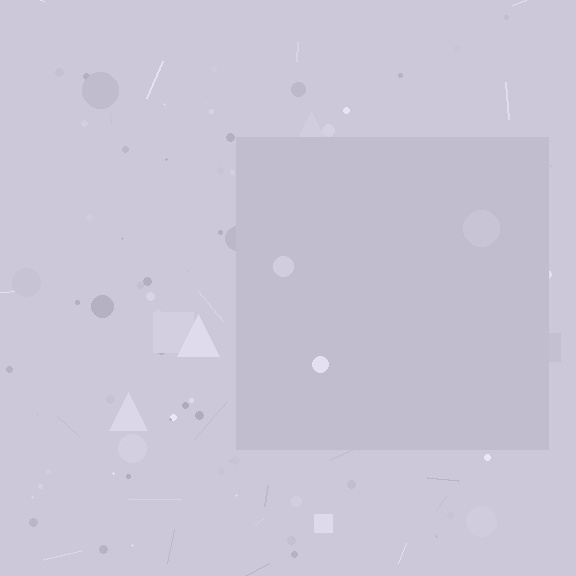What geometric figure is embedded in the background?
A square is embedded in the background.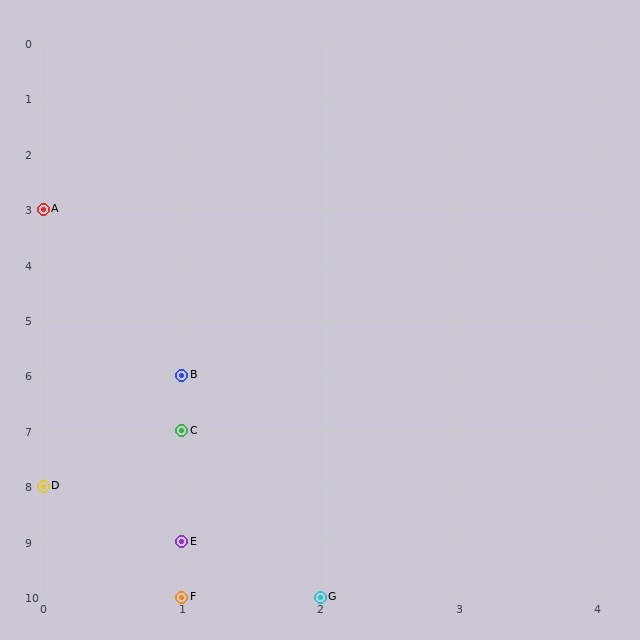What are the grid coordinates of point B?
Point B is at grid coordinates (1, 6).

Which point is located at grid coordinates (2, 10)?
Point G is at (2, 10).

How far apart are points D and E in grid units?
Points D and E are 1 column and 1 row apart (about 1.4 grid units diagonally).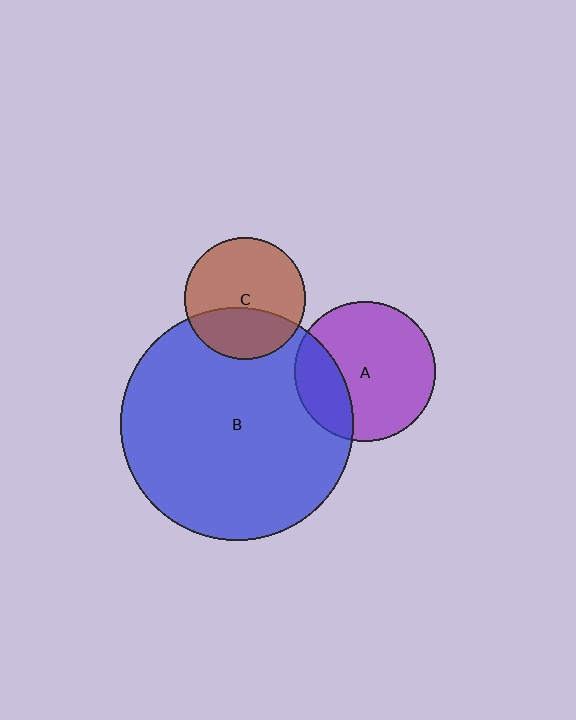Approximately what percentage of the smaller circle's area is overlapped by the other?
Approximately 35%.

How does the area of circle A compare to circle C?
Approximately 1.3 times.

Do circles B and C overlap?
Yes.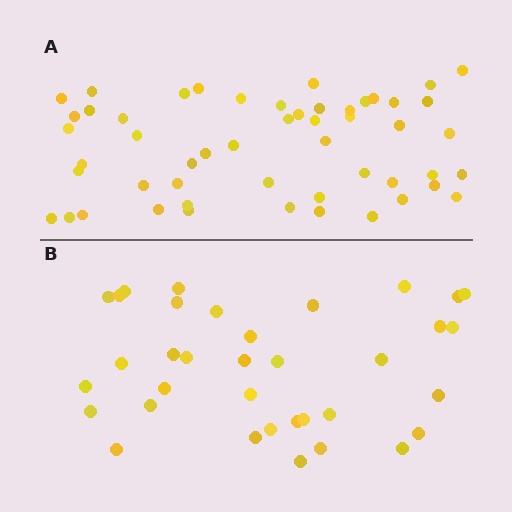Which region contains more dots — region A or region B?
Region A (the top region) has more dots.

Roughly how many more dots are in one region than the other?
Region A has approximately 15 more dots than region B.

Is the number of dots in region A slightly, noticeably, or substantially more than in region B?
Region A has substantially more. The ratio is roughly 1.5 to 1.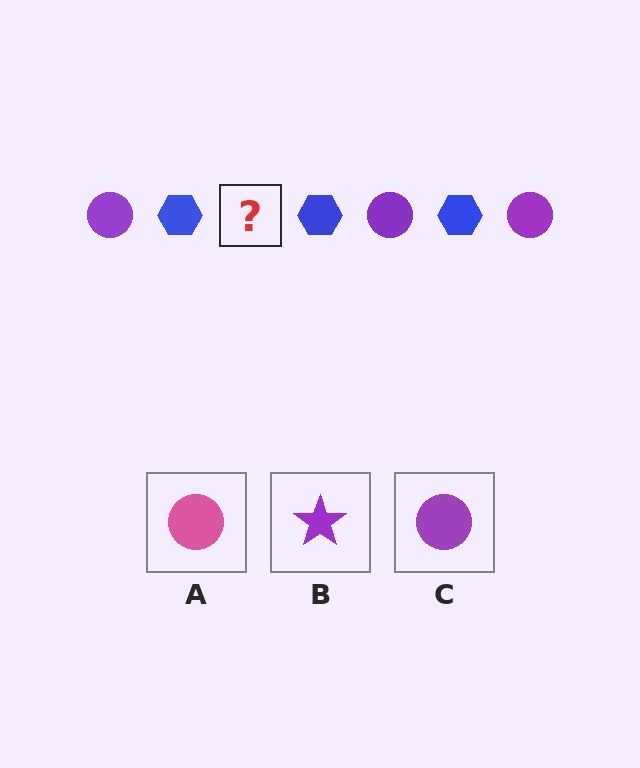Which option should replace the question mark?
Option C.